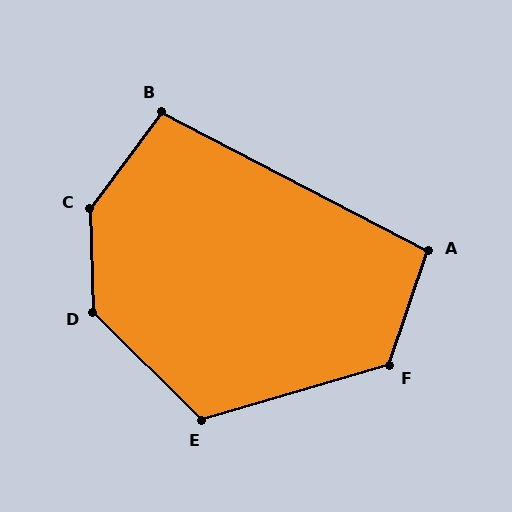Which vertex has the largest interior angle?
C, at approximately 142 degrees.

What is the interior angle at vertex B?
Approximately 99 degrees (obtuse).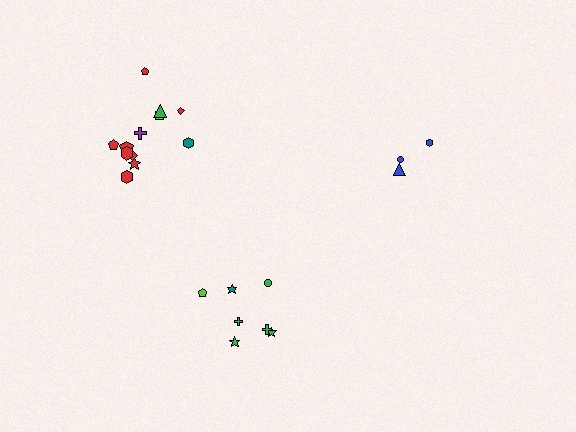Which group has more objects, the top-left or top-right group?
The top-left group.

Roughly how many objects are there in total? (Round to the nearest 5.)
Roughly 20 objects in total.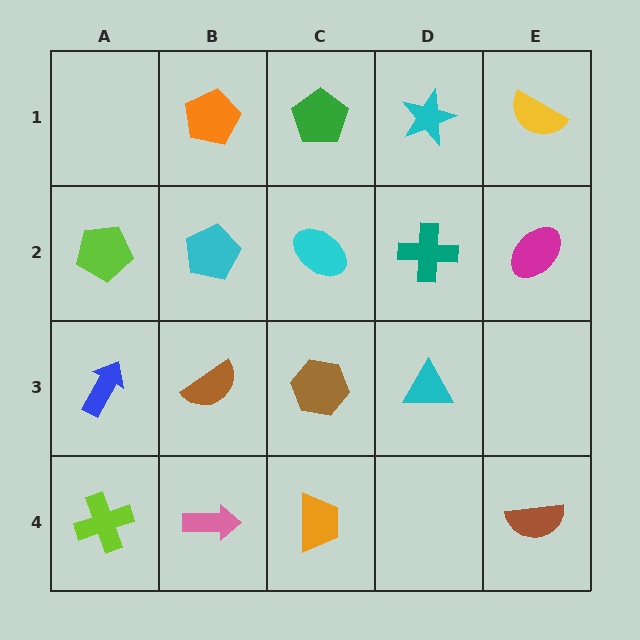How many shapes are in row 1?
4 shapes.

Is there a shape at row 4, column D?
No, that cell is empty.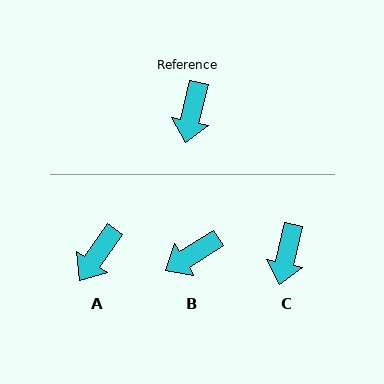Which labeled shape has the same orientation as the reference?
C.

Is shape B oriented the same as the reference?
No, it is off by about 45 degrees.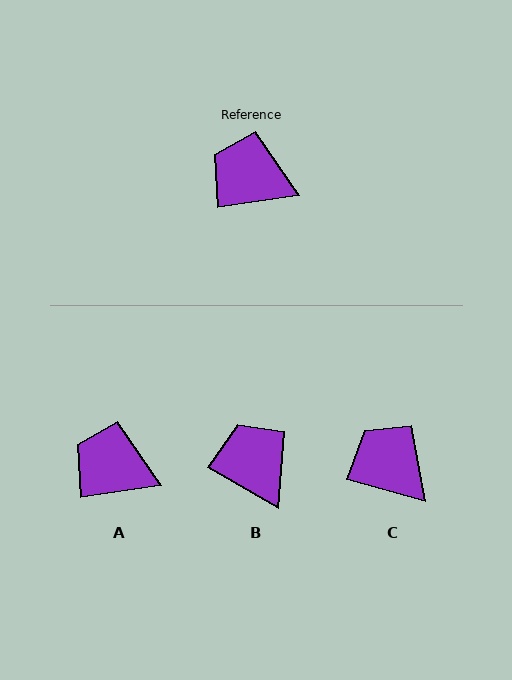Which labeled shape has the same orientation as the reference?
A.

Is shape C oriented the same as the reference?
No, it is off by about 23 degrees.